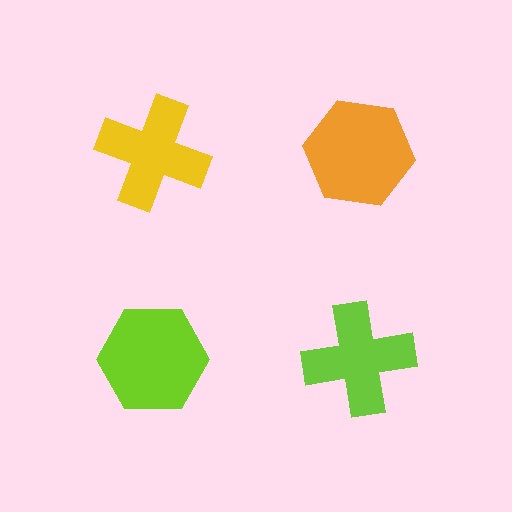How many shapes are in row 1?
2 shapes.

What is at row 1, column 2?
An orange hexagon.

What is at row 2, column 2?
A lime cross.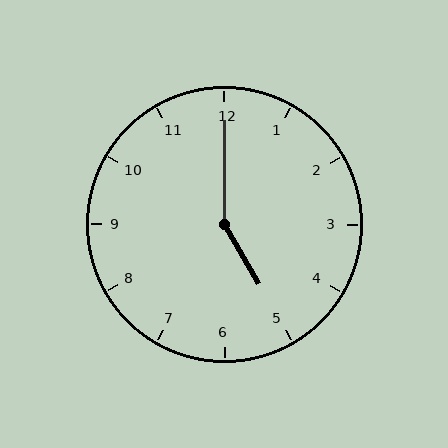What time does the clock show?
5:00.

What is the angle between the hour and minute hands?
Approximately 150 degrees.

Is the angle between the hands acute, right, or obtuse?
It is obtuse.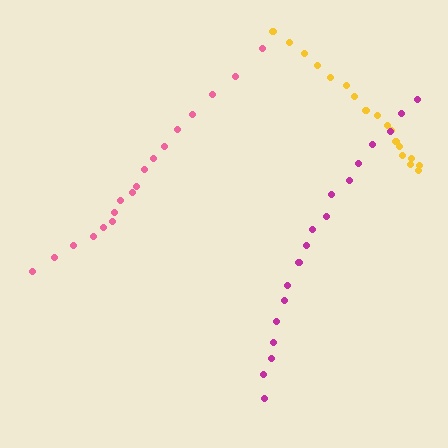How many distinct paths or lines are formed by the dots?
There are 3 distinct paths.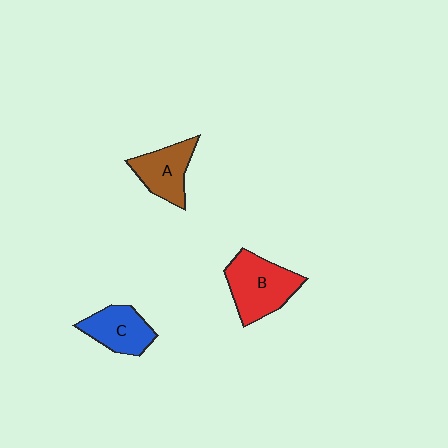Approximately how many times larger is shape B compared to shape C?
Approximately 1.4 times.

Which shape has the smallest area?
Shape C (blue).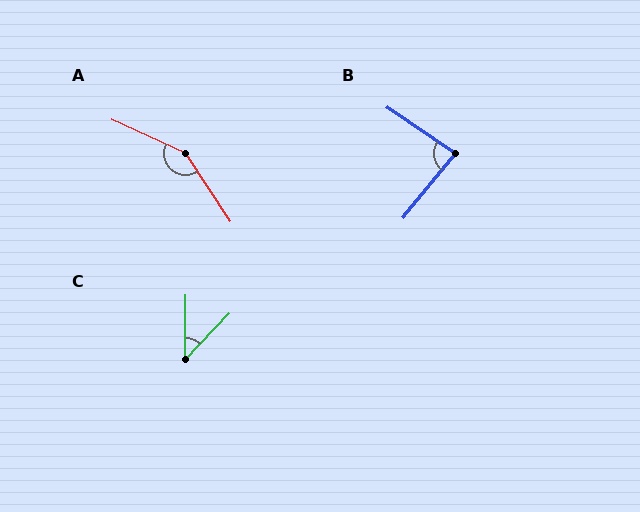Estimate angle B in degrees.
Approximately 84 degrees.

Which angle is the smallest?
C, at approximately 43 degrees.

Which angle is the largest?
A, at approximately 148 degrees.